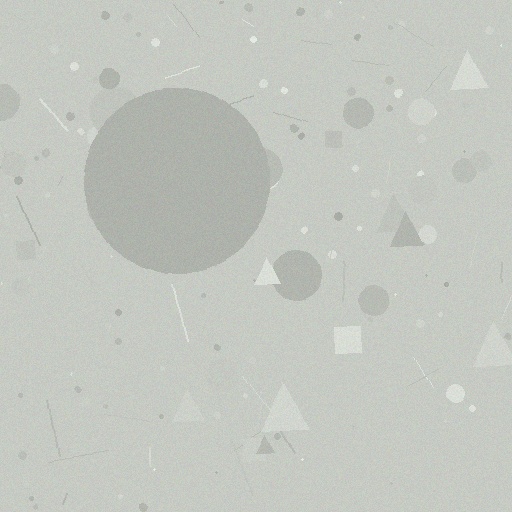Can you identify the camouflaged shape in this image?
The camouflaged shape is a circle.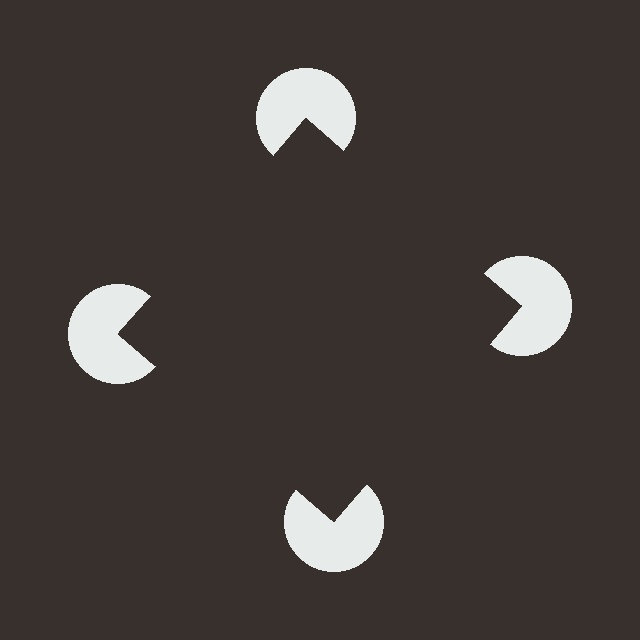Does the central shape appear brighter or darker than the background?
It typically appears slightly darker than the background, even though no actual brightness change is drawn.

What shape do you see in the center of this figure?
An illusory square — its edges are inferred from the aligned wedge cuts in the pac-man discs, not physically drawn.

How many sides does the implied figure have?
4 sides.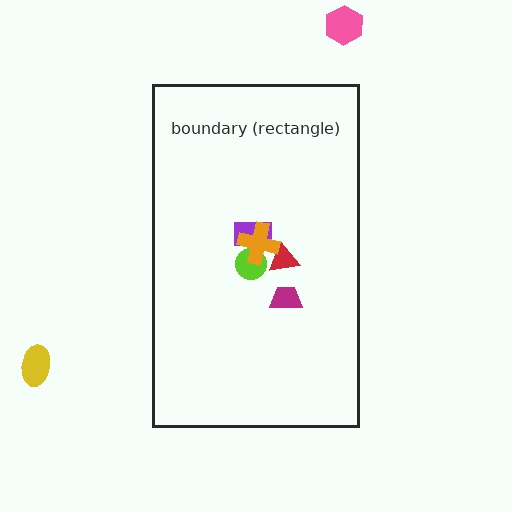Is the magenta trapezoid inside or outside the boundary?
Inside.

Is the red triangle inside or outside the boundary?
Inside.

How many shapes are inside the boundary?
5 inside, 2 outside.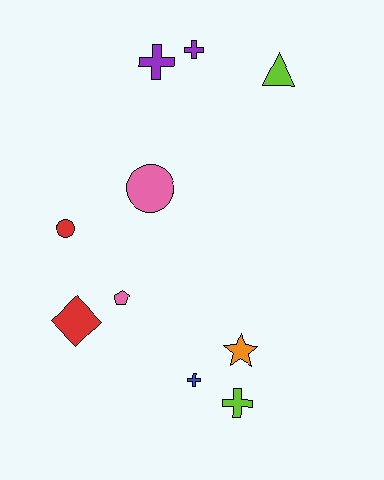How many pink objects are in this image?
There are 2 pink objects.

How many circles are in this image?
There are 2 circles.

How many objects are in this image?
There are 10 objects.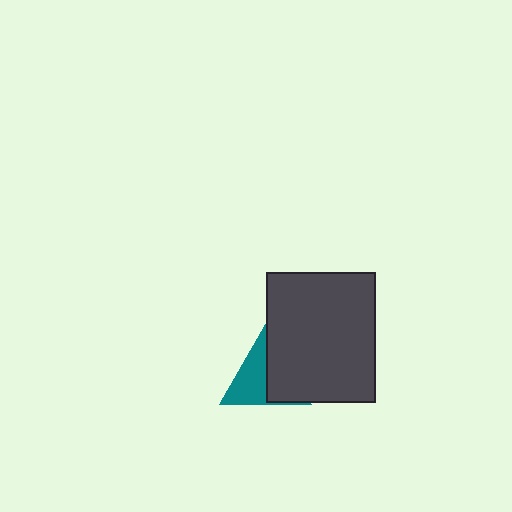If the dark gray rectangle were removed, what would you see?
You would see the complete teal triangle.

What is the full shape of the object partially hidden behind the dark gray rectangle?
The partially hidden object is a teal triangle.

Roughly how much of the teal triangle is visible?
About half of it is visible (roughly 52%).